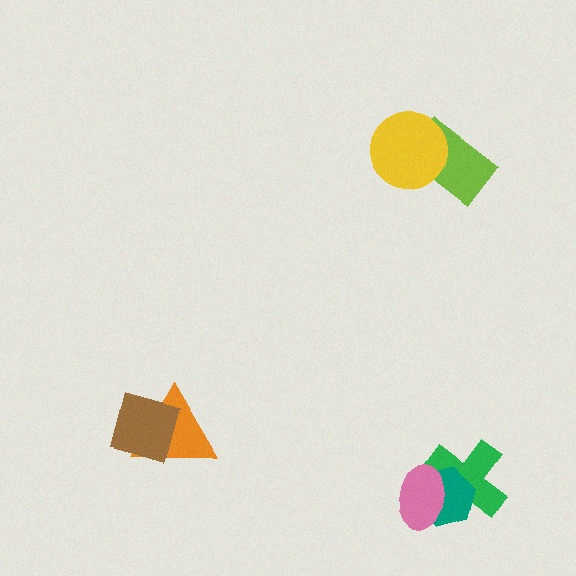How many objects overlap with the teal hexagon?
2 objects overlap with the teal hexagon.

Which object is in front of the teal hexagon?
The pink ellipse is in front of the teal hexagon.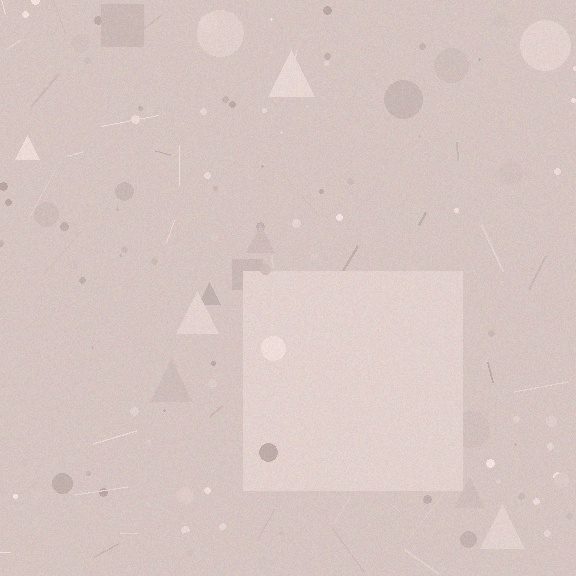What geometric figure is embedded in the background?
A square is embedded in the background.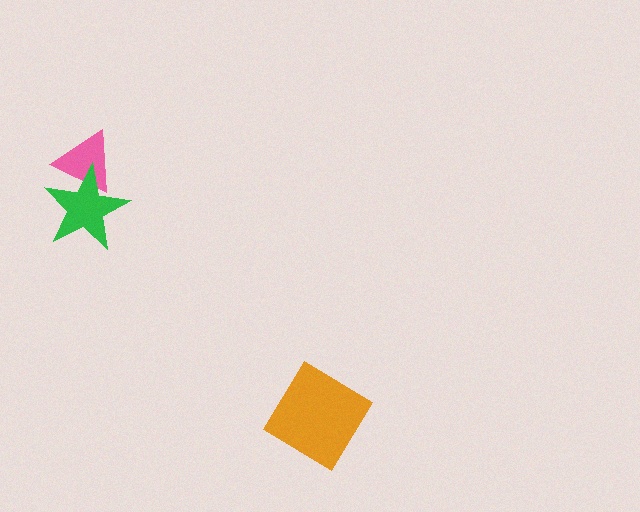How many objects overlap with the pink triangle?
1 object overlaps with the pink triangle.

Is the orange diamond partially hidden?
No, no other shape covers it.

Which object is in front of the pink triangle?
The green star is in front of the pink triangle.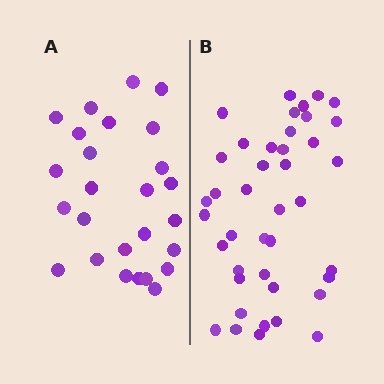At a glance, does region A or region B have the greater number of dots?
Region B (the right region) has more dots.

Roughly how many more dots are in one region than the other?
Region B has approximately 15 more dots than region A.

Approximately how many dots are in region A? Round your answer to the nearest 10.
About 30 dots. (The exact count is 26, which rounds to 30.)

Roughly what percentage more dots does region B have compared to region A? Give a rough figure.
About 60% more.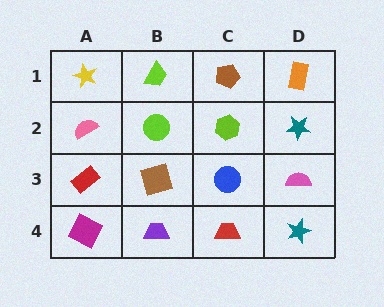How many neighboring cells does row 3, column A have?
3.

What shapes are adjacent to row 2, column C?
A brown pentagon (row 1, column C), a blue circle (row 3, column C), a lime circle (row 2, column B), a teal star (row 2, column D).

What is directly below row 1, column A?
A pink semicircle.